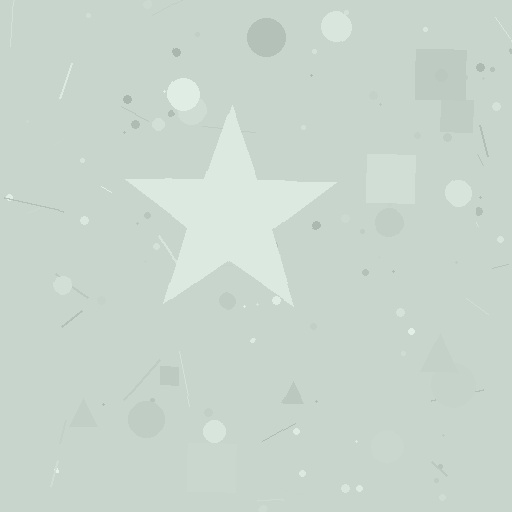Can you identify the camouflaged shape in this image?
The camouflaged shape is a star.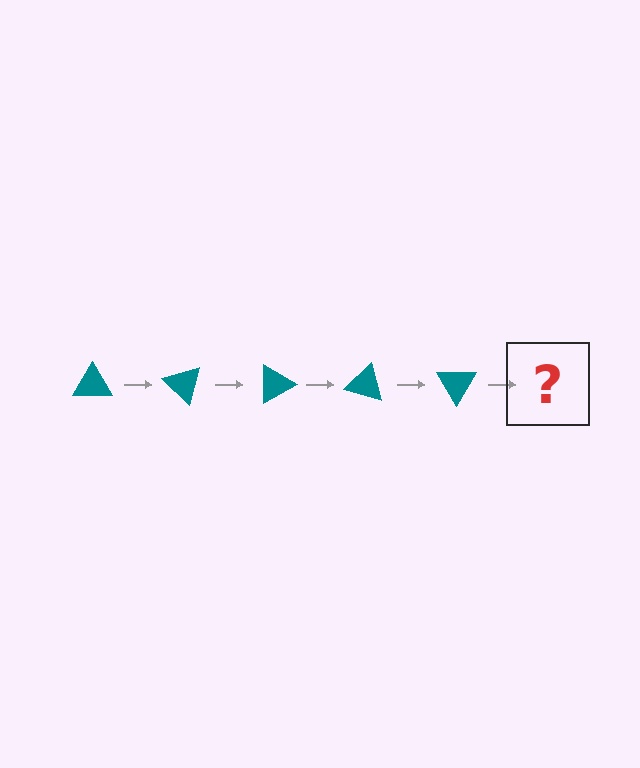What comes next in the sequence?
The next element should be a teal triangle rotated 225 degrees.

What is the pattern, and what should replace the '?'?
The pattern is that the triangle rotates 45 degrees each step. The '?' should be a teal triangle rotated 225 degrees.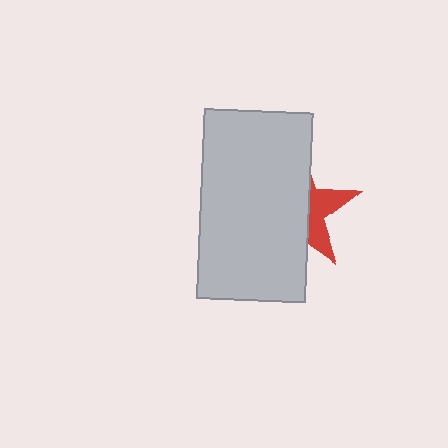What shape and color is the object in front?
The object in front is a light gray rectangle.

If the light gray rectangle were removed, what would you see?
You would see the complete red star.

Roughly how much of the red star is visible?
A small part of it is visible (roughly 32%).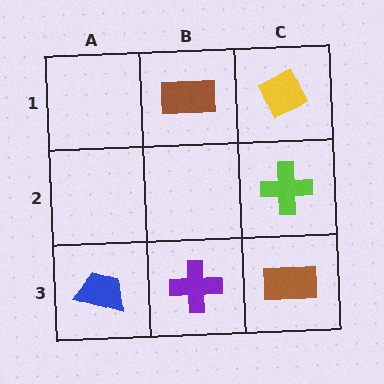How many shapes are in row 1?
2 shapes.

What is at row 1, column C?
A yellow diamond.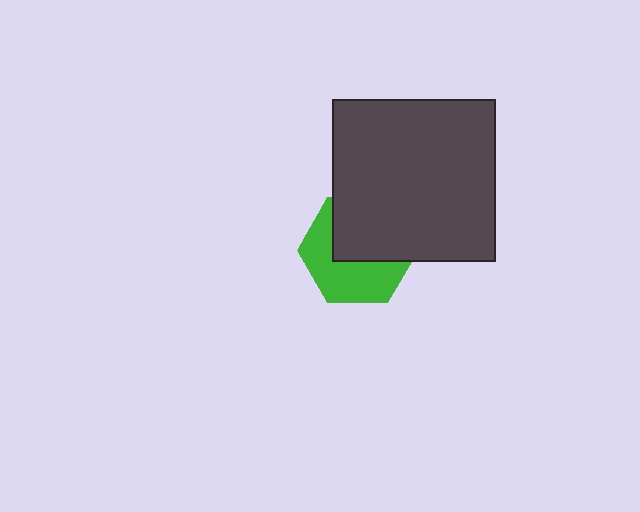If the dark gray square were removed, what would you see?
You would see the complete green hexagon.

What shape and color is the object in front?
The object in front is a dark gray square.